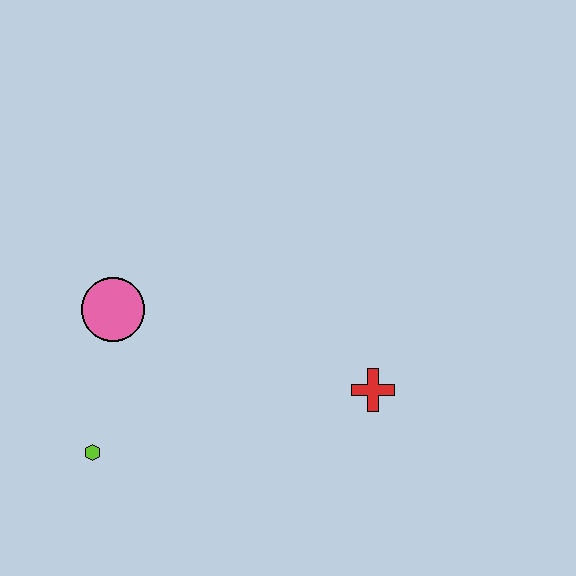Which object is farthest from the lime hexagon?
The red cross is farthest from the lime hexagon.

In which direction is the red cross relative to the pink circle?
The red cross is to the right of the pink circle.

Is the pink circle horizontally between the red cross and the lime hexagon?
Yes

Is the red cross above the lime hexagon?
Yes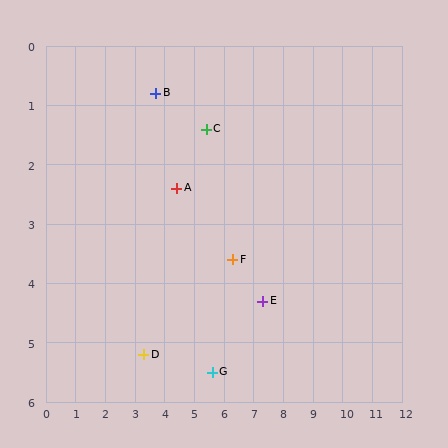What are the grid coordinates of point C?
Point C is at approximately (5.4, 1.4).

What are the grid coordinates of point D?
Point D is at approximately (3.3, 5.2).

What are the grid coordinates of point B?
Point B is at approximately (3.7, 0.8).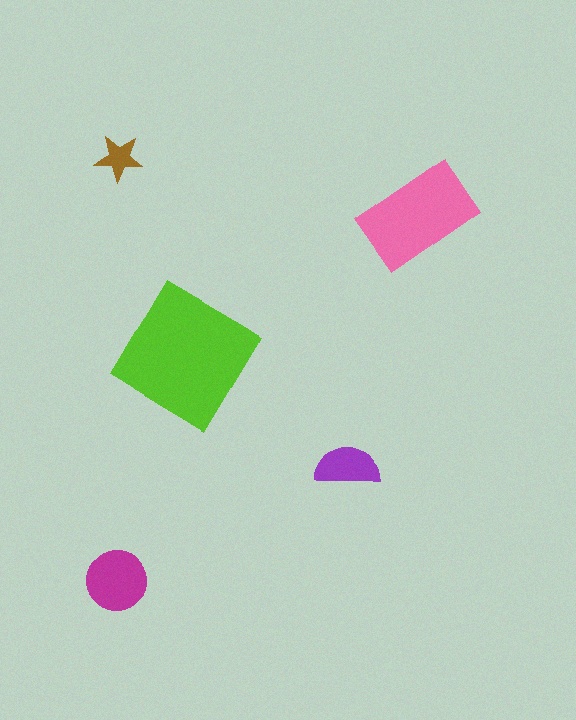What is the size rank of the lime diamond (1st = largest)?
1st.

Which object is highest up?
The brown star is topmost.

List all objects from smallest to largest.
The brown star, the purple semicircle, the magenta circle, the pink rectangle, the lime diamond.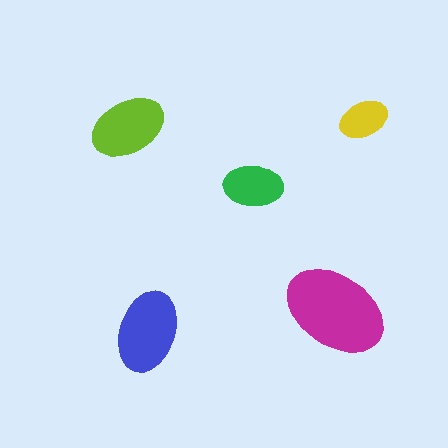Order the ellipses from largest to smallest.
the magenta one, the blue one, the lime one, the green one, the yellow one.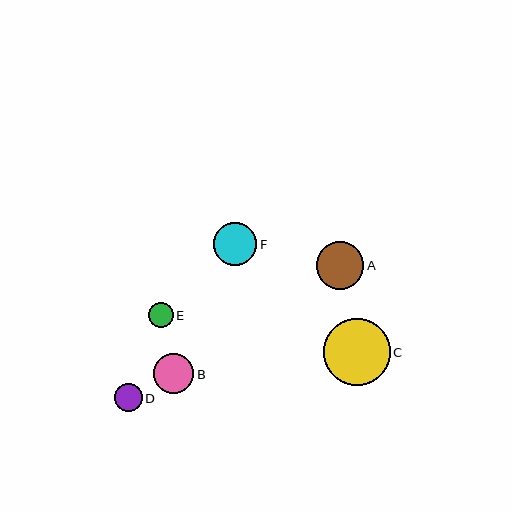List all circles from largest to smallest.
From largest to smallest: C, A, F, B, D, E.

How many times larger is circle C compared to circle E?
Circle C is approximately 2.7 times the size of circle E.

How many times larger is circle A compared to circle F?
Circle A is approximately 1.1 times the size of circle F.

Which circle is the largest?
Circle C is the largest with a size of approximately 67 pixels.